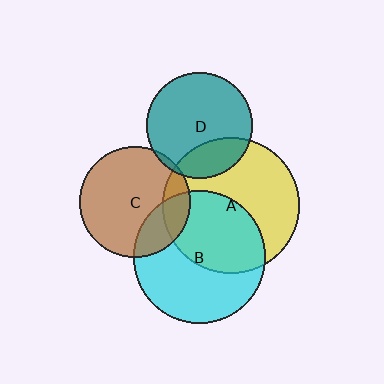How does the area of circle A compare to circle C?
Approximately 1.5 times.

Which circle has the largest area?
Circle A (yellow).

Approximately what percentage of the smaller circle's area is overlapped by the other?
Approximately 5%.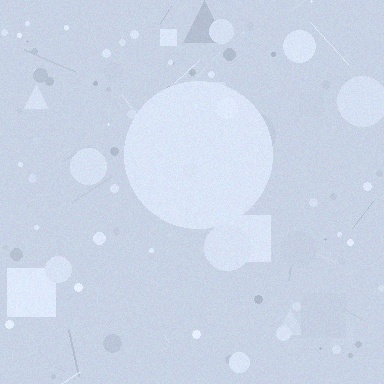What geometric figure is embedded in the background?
A circle is embedded in the background.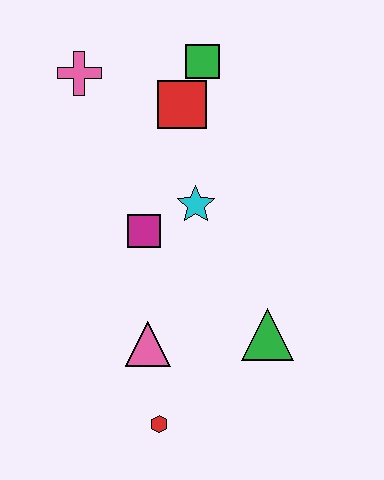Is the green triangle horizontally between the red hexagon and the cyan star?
No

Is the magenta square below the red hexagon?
No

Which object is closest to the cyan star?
The magenta square is closest to the cyan star.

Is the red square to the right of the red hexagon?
Yes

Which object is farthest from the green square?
The red hexagon is farthest from the green square.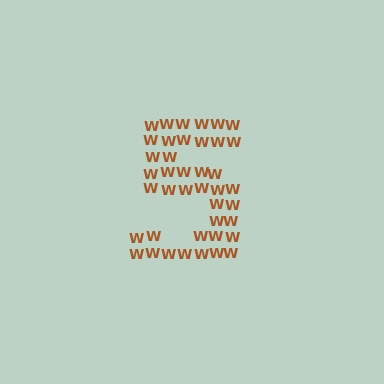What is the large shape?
The large shape is the digit 5.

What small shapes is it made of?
It is made of small letter W's.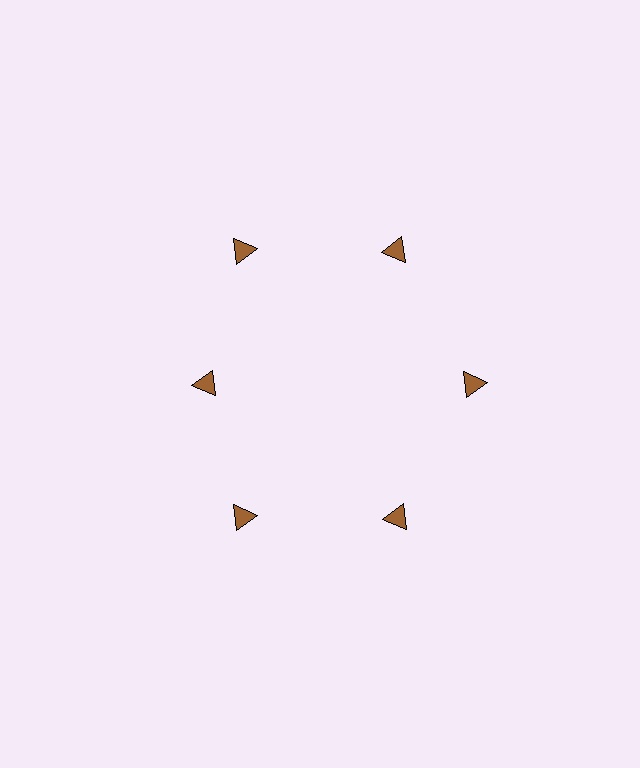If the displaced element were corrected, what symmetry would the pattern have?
It would have 6-fold rotational symmetry — the pattern would map onto itself every 60 degrees.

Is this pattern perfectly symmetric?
No. The 6 brown triangles are arranged in a ring, but one element near the 9 o'clock position is pulled inward toward the center, breaking the 6-fold rotational symmetry.